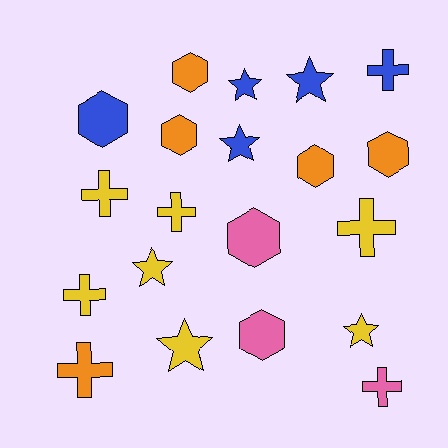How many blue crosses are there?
There is 1 blue cross.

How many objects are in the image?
There are 20 objects.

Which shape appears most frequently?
Hexagon, with 7 objects.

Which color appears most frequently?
Yellow, with 7 objects.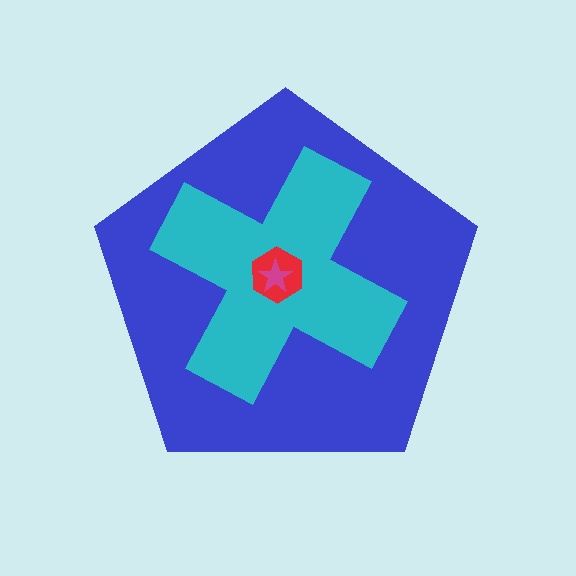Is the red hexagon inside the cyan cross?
Yes.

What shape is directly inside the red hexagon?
The magenta star.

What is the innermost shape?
The magenta star.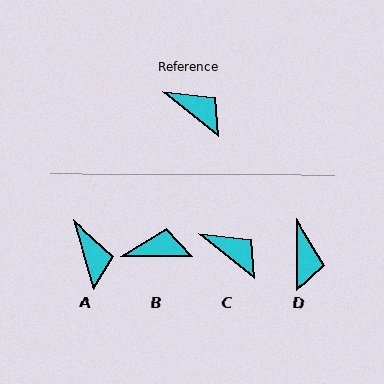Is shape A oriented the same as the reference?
No, it is off by about 35 degrees.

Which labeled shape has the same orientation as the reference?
C.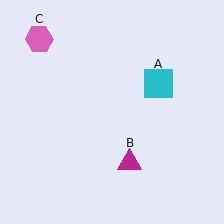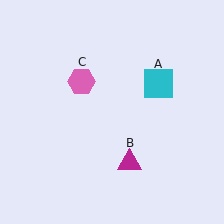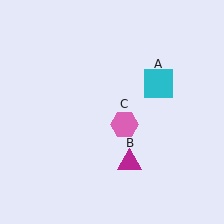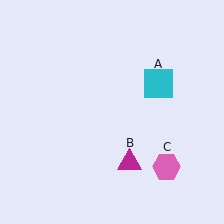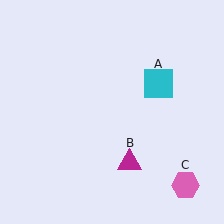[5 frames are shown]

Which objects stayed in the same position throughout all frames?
Cyan square (object A) and magenta triangle (object B) remained stationary.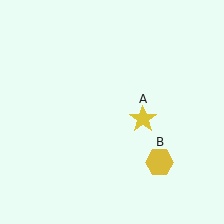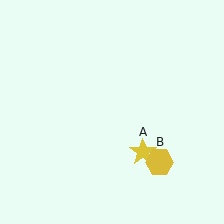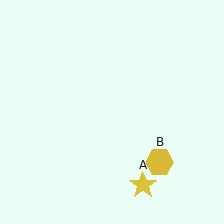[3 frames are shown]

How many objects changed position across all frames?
1 object changed position: yellow star (object A).